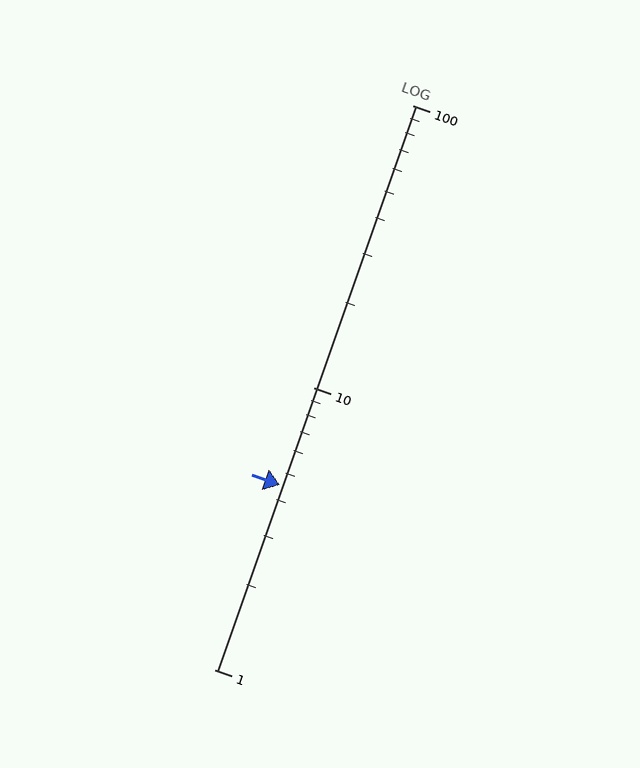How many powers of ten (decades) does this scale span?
The scale spans 2 decades, from 1 to 100.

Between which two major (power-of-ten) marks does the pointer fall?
The pointer is between 1 and 10.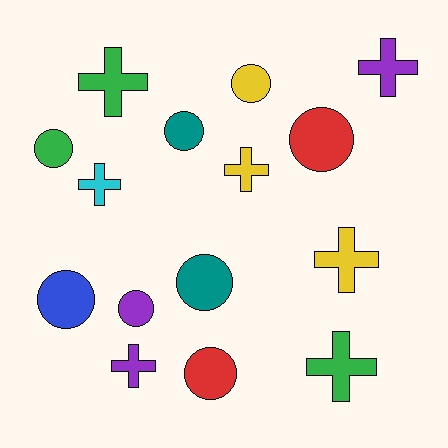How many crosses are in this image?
There are 7 crosses.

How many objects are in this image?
There are 15 objects.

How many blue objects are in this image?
There is 1 blue object.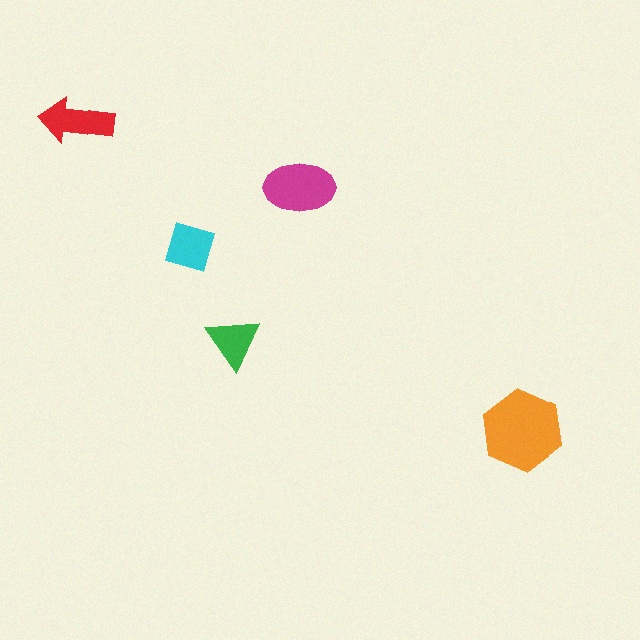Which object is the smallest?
The green triangle.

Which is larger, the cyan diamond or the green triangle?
The cyan diamond.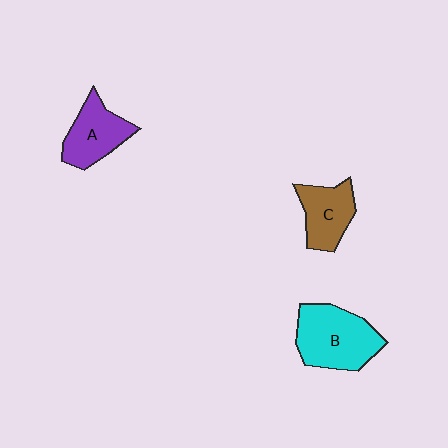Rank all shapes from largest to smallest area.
From largest to smallest: B (cyan), A (purple), C (brown).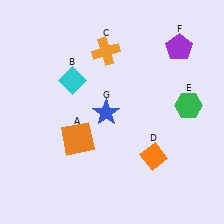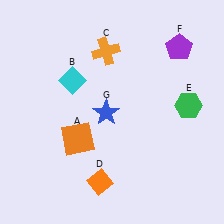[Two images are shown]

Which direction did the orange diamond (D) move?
The orange diamond (D) moved left.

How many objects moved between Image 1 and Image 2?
1 object moved between the two images.